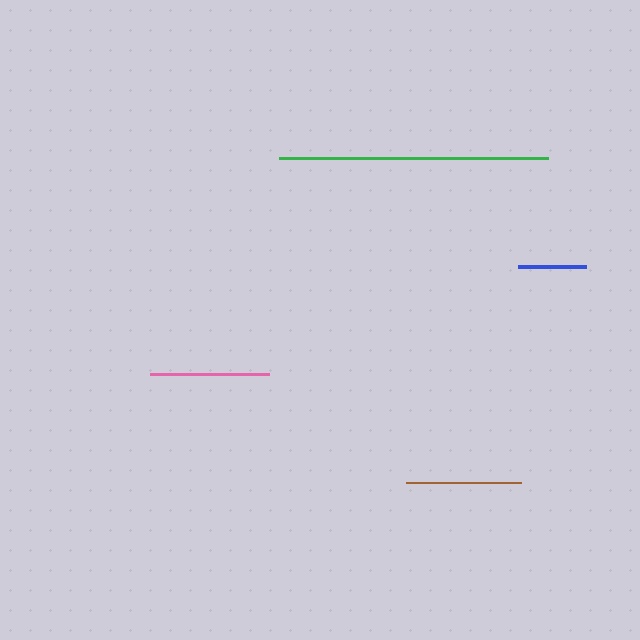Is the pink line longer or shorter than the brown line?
The pink line is longer than the brown line.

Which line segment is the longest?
The green line is the longest at approximately 269 pixels.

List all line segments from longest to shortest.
From longest to shortest: green, pink, brown, blue.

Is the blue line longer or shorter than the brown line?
The brown line is longer than the blue line.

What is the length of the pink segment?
The pink segment is approximately 118 pixels long.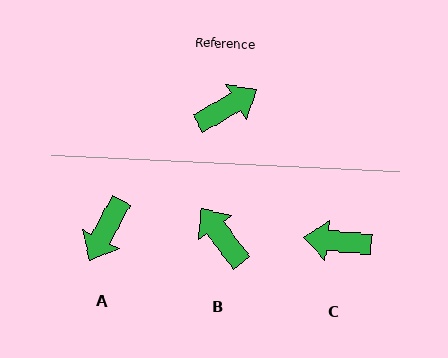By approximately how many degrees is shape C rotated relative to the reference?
Approximately 145 degrees counter-clockwise.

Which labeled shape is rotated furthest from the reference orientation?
A, about 147 degrees away.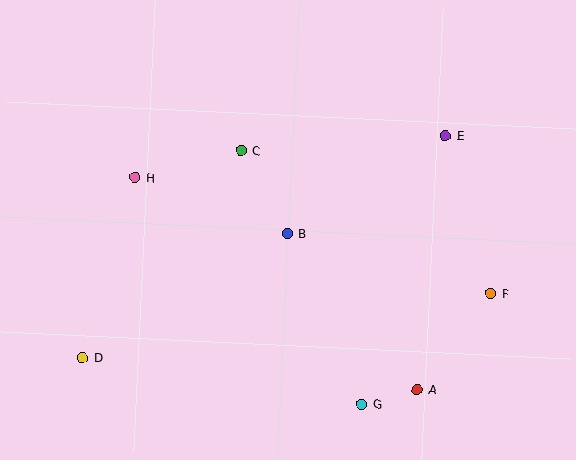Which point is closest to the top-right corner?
Point E is closest to the top-right corner.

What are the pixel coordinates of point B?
Point B is at (287, 233).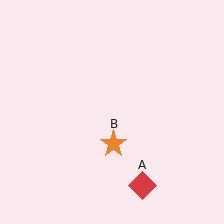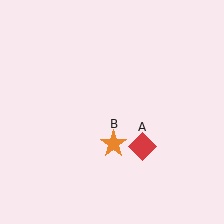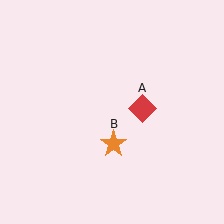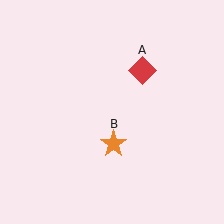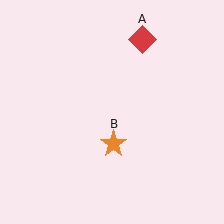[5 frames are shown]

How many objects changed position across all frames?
1 object changed position: red diamond (object A).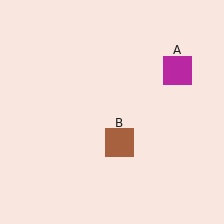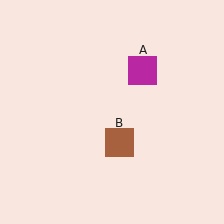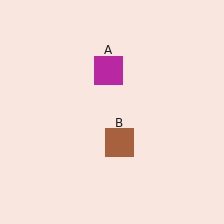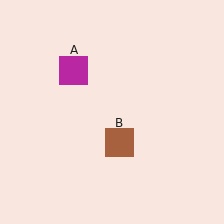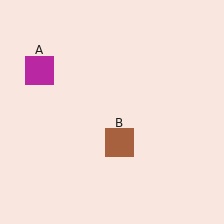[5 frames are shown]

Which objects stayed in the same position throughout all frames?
Brown square (object B) remained stationary.